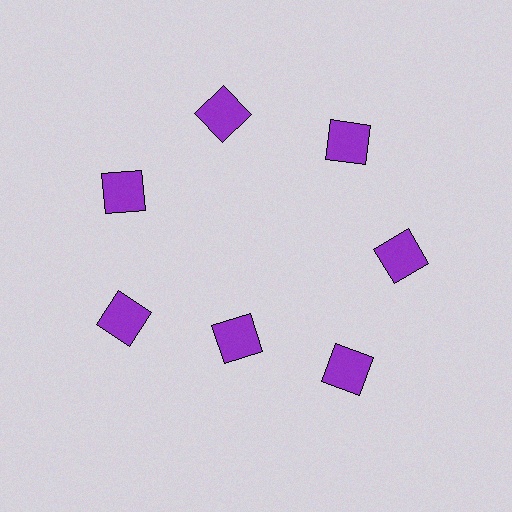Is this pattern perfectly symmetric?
No. The 7 purple squares are arranged in a ring, but one element near the 6 o'clock position is pulled inward toward the center, breaking the 7-fold rotational symmetry.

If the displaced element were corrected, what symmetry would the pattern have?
It would have 7-fold rotational symmetry — the pattern would map onto itself every 51 degrees.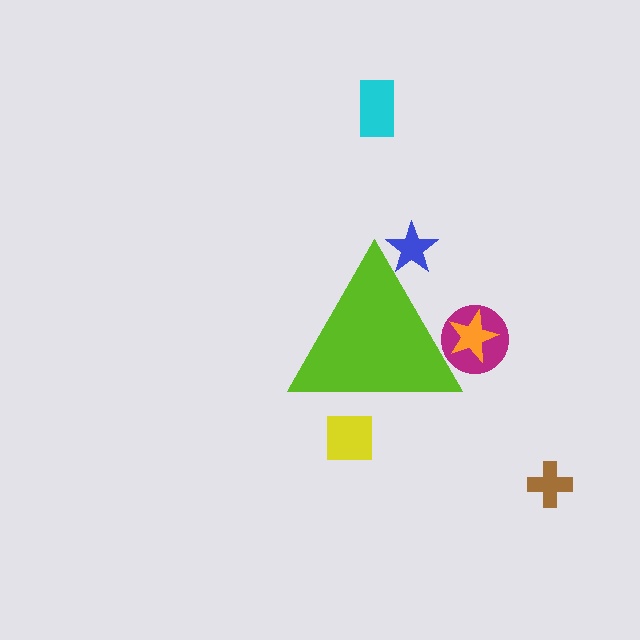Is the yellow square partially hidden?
Yes, the yellow square is partially hidden behind the lime triangle.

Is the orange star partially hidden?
Yes, the orange star is partially hidden behind the lime triangle.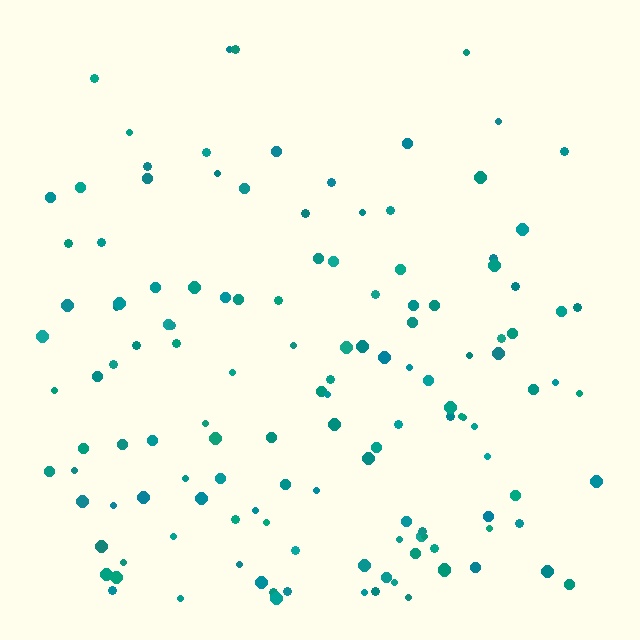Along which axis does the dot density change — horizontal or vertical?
Vertical.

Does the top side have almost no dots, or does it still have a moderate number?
Still a moderate number, just noticeably fewer than the bottom.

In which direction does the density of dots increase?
From top to bottom, with the bottom side densest.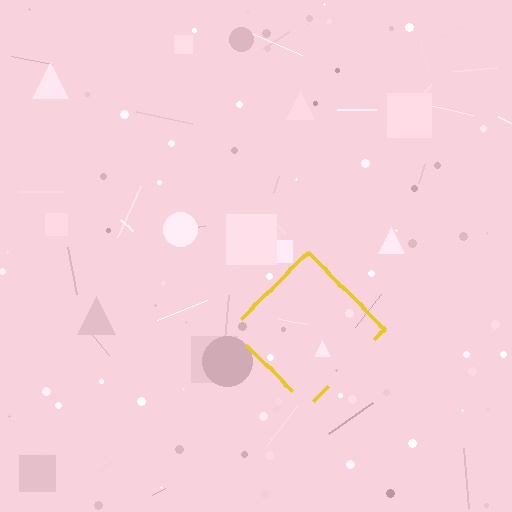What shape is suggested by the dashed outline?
The dashed outline suggests a diamond.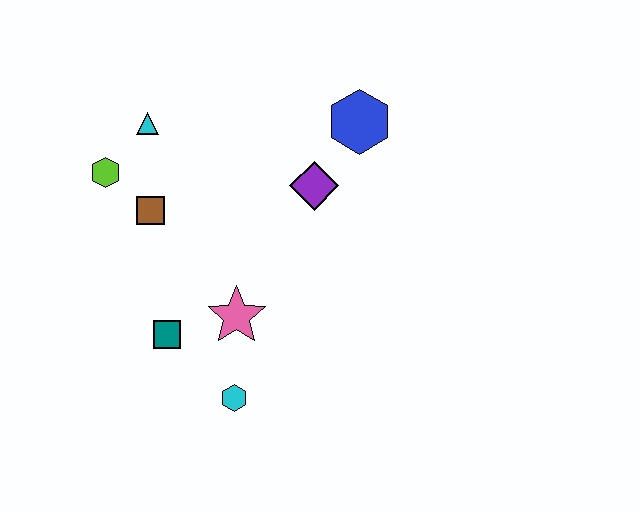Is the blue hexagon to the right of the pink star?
Yes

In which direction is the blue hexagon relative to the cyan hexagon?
The blue hexagon is above the cyan hexagon.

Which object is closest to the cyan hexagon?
The pink star is closest to the cyan hexagon.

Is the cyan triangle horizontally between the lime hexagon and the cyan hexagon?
Yes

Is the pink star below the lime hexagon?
Yes